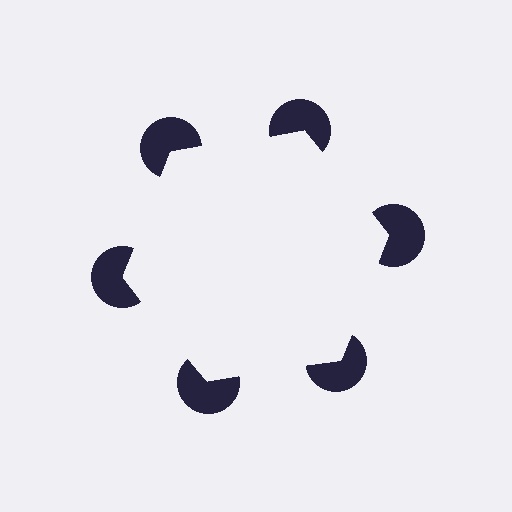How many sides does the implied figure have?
6 sides.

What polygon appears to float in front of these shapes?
An illusory hexagon — its edges are inferred from the aligned wedge cuts in the pac-man discs, not physically drawn.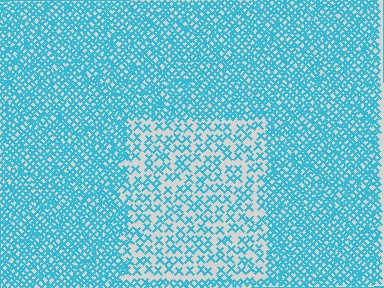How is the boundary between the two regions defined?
The boundary is defined by a change in element density (approximately 2.3x ratio). All elements are the same color, size, and shape.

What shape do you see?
I see a rectangle.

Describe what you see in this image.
The image contains small cyan elements arranged at two different densities. A rectangle-shaped region is visible where the elements are less densely packed than the surrounding area.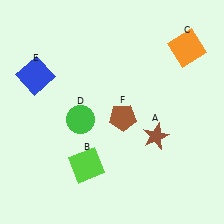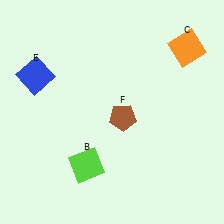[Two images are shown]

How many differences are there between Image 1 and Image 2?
There are 2 differences between the two images.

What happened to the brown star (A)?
The brown star (A) was removed in Image 2. It was in the bottom-right area of Image 1.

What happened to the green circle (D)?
The green circle (D) was removed in Image 2. It was in the bottom-left area of Image 1.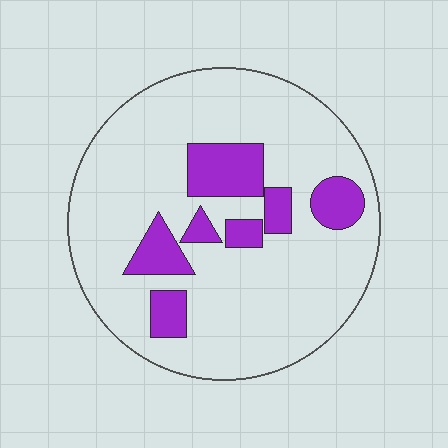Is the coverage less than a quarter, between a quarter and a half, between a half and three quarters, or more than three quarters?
Less than a quarter.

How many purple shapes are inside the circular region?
7.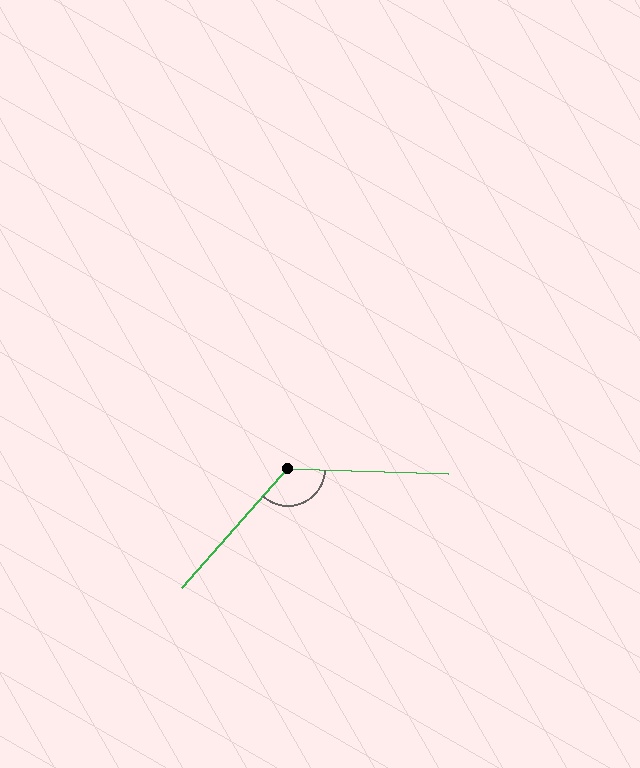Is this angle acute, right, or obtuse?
It is obtuse.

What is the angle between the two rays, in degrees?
Approximately 130 degrees.